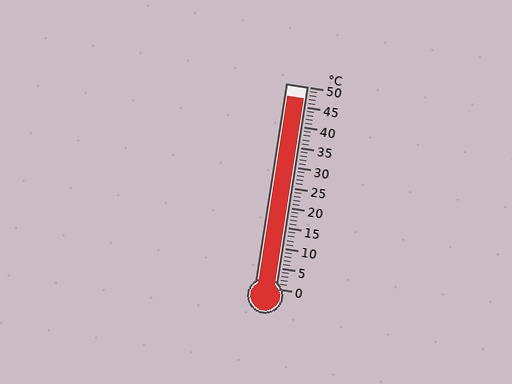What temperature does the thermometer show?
The thermometer shows approximately 47°C.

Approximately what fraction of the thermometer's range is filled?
The thermometer is filled to approximately 95% of its range.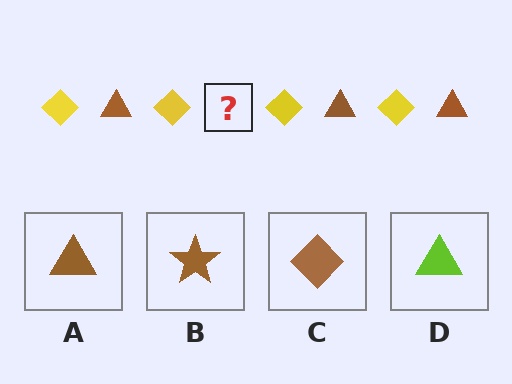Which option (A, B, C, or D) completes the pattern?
A.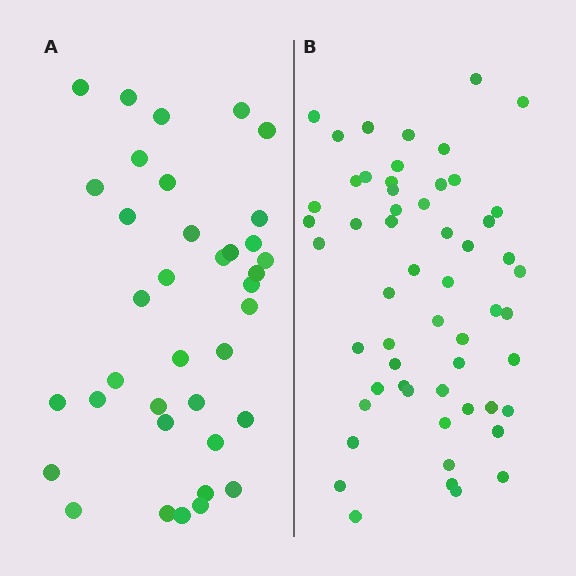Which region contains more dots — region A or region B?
Region B (the right region) has more dots.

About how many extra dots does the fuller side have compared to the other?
Region B has approximately 20 more dots than region A.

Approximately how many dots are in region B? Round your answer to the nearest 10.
About 60 dots. (The exact count is 56, which rounds to 60.)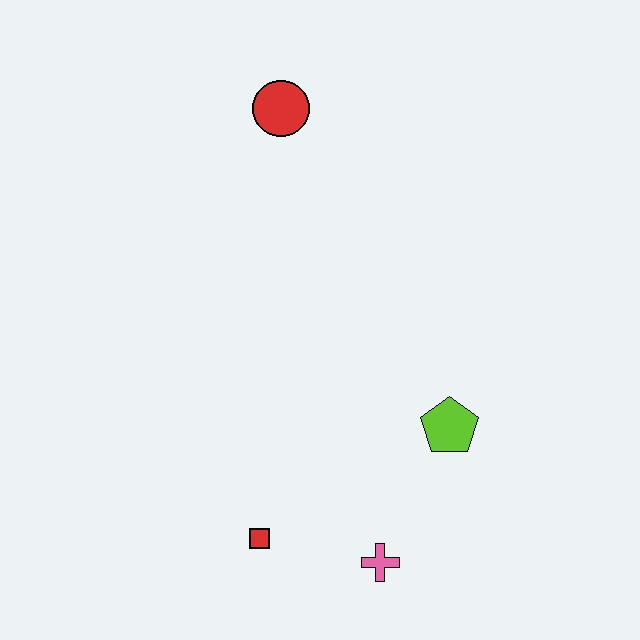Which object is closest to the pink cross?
The red square is closest to the pink cross.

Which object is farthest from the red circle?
The pink cross is farthest from the red circle.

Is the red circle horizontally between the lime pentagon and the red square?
Yes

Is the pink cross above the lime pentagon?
No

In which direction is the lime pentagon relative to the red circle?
The lime pentagon is below the red circle.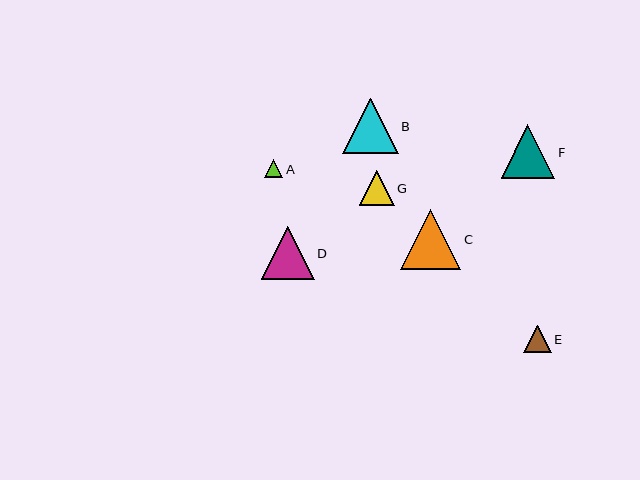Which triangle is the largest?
Triangle C is the largest with a size of approximately 60 pixels.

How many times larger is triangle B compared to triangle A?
Triangle B is approximately 3.0 times the size of triangle A.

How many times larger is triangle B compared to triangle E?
Triangle B is approximately 2.0 times the size of triangle E.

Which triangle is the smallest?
Triangle A is the smallest with a size of approximately 18 pixels.